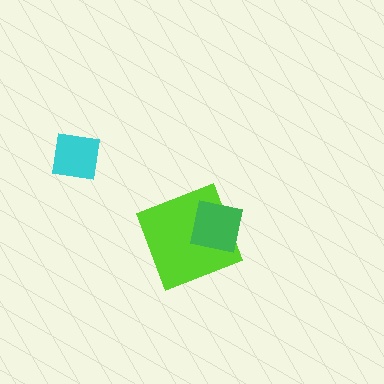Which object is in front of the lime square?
The green square is in front of the lime square.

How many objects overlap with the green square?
1 object overlaps with the green square.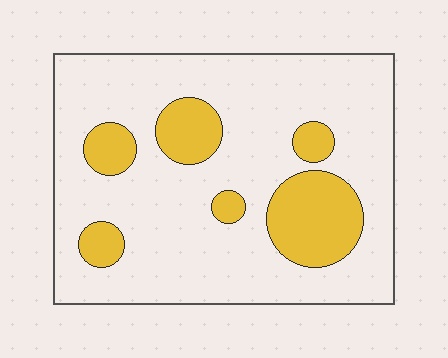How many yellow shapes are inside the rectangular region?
6.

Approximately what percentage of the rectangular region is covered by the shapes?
Approximately 20%.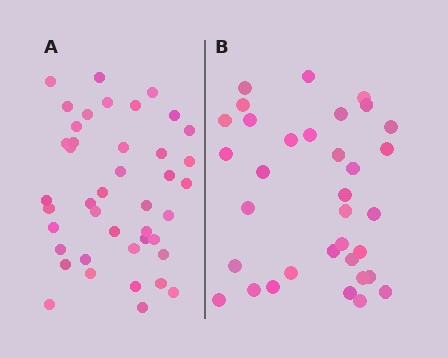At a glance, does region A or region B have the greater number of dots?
Region A (the left region) has more dots.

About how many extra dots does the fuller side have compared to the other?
Region A has roughly 8 or so more dots than region B.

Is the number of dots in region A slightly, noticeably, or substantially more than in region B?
Region A has only slightly more — the two regions are fairly close. The ratio is roughly 1.2 to 1.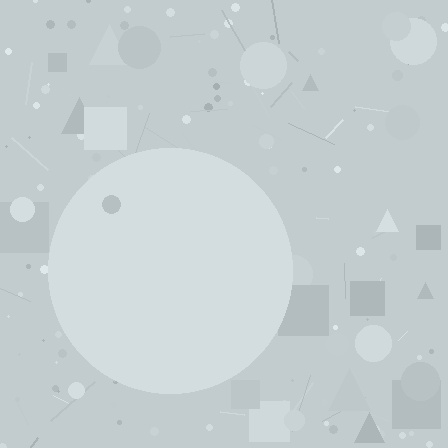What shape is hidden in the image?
A circle is hidden in the image.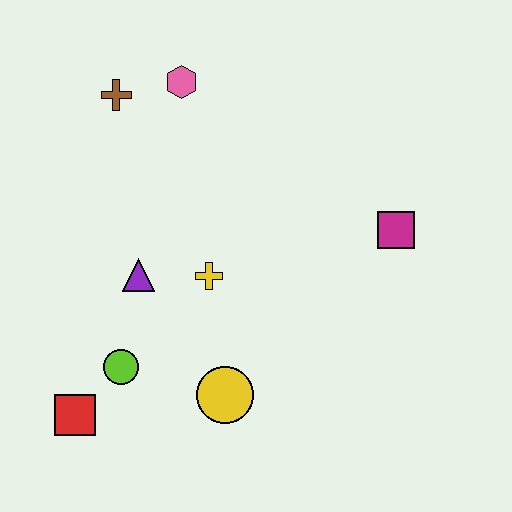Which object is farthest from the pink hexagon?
The red square is farthest from the pink hexagon.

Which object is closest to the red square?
The lime circle is closest to the red square.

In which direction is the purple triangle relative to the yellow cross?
The purple triangle is to the left of the yellow cross.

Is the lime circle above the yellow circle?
Yes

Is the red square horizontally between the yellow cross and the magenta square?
No